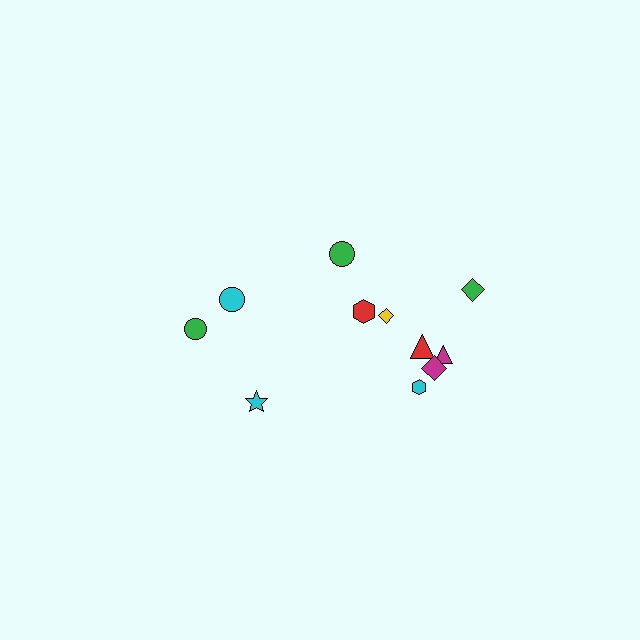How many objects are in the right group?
There are 8 objects.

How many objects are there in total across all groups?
There are 11 objects.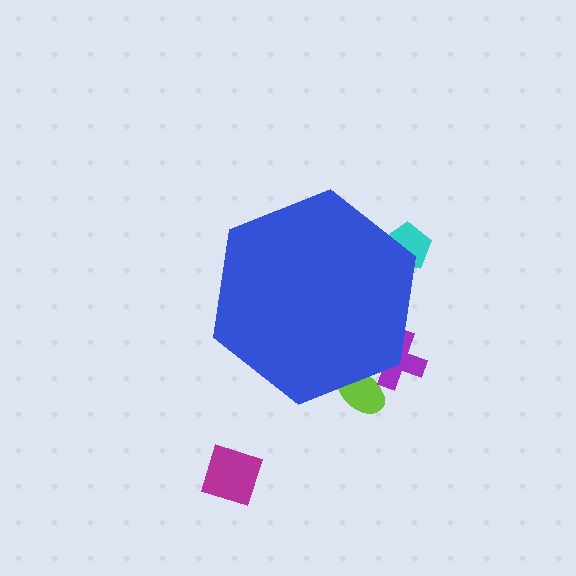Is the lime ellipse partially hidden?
Yes, the lime ellipse is partially hidden behind the blue hexagon.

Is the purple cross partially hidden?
Yes, the purple cross is partially hidden behind the blue hexagon.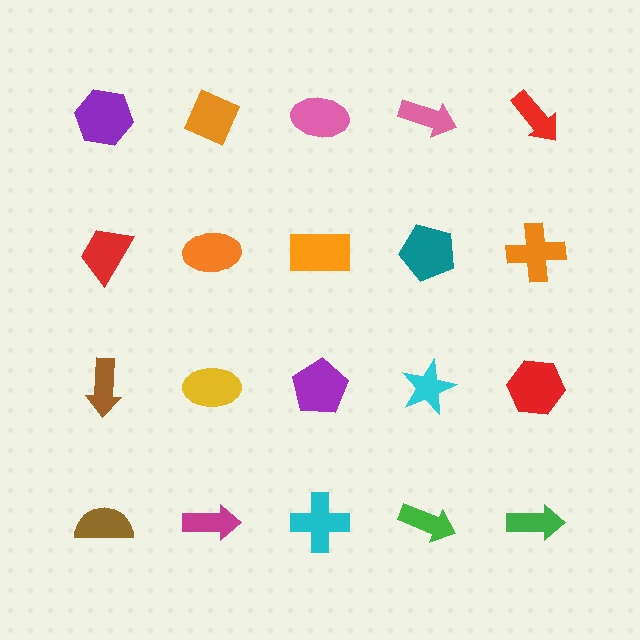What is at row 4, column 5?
A green arrow.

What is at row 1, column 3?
A pink ellipse.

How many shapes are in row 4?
5 shapes.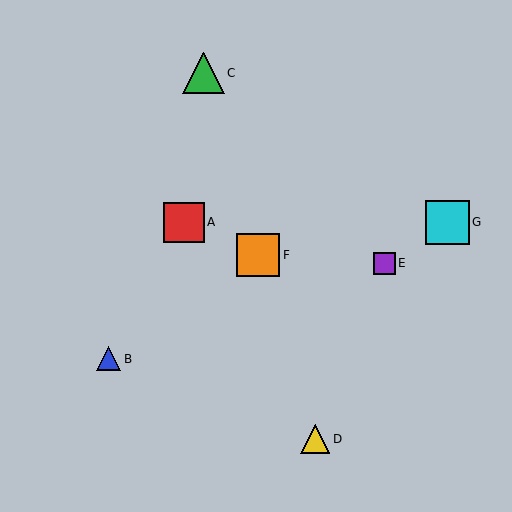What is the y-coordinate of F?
Object F is at y≈255.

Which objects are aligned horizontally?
Objects A, G are aligned horizontally.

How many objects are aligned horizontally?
2 objects (A, G) are aligned horizontally.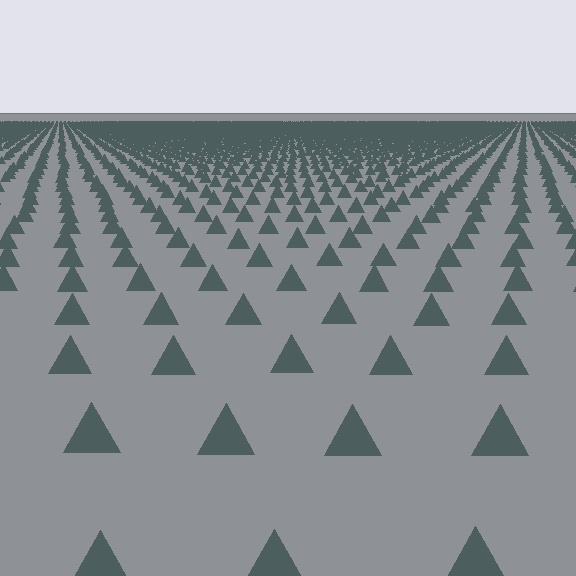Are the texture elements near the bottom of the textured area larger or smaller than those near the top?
Larger. Near the bottom, elements are closer to the viewer and appear at a bigger on-screen size.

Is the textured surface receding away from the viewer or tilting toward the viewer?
The surface is receding away from the viewer. Texture elements get smaller and denser toward the top.